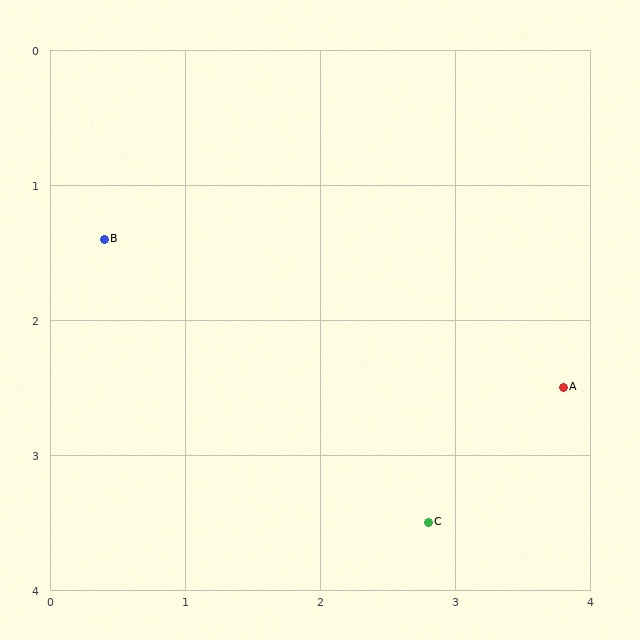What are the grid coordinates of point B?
Point B is at approximately (0.4, 1.4).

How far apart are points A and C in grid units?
Points A and C are about 1.4 grid units apart.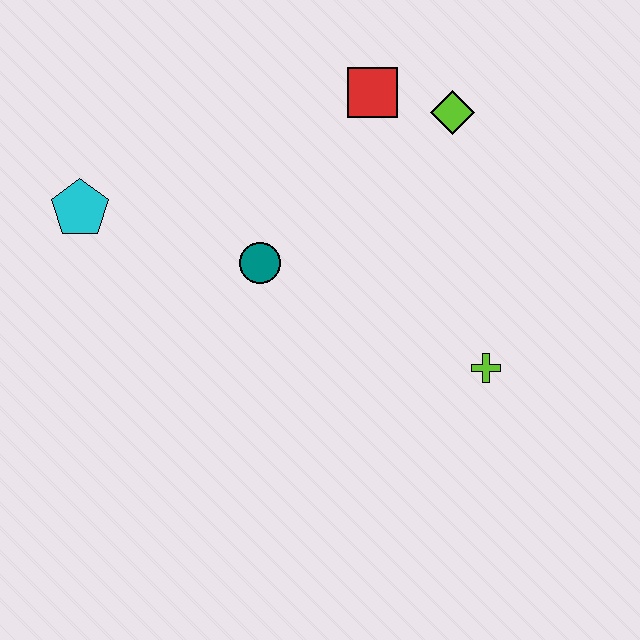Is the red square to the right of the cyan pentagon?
Yes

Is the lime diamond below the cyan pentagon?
No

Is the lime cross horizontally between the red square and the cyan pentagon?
No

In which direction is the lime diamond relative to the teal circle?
The lime diamond is to the right of the teal circle.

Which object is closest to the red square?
The lime diamond is closest to the red square.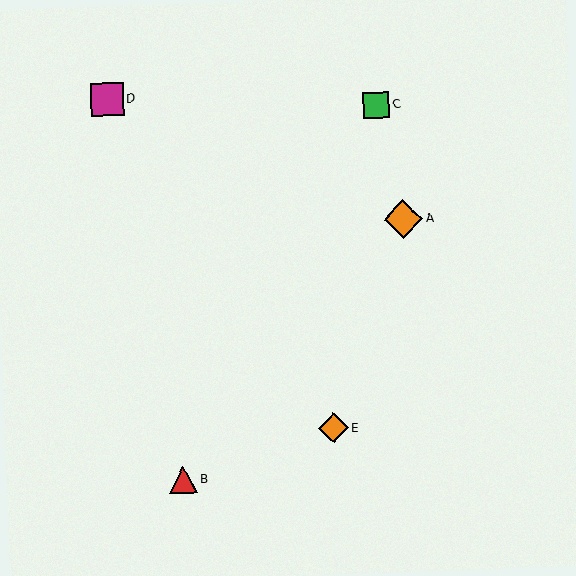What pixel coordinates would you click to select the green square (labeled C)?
Click at (376, 105) to select the green square C.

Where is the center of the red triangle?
The center of the red triangle is at (183, 480).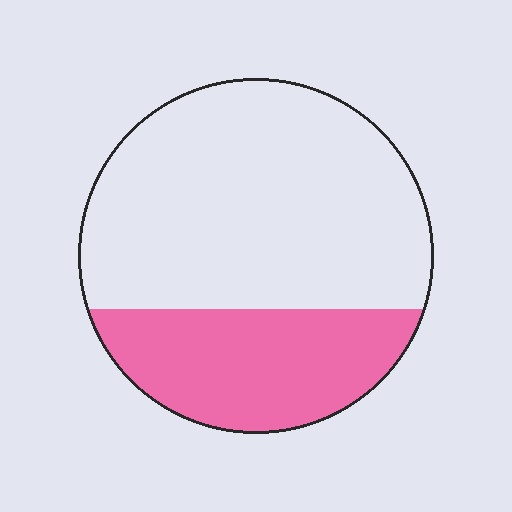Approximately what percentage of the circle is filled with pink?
Approximately 30%.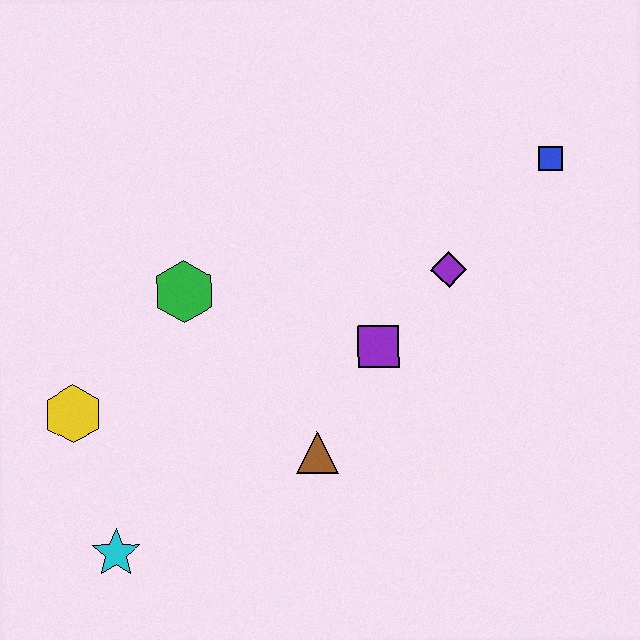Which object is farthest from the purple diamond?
The cyan star is farthest from the purple diamond.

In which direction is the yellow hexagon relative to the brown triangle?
The yellow hexagon is to the left of the brown triangle.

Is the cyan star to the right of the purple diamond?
No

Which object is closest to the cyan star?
The yellow hexagon is closest to the cyan star.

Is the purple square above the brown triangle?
Yes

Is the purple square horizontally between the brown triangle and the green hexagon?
No